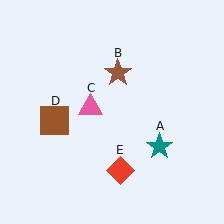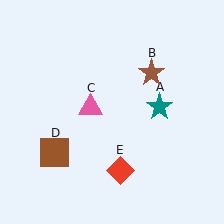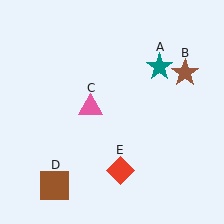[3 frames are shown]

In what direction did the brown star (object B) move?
The brown star (object B) moved right.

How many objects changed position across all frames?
3 objects changed position: teal star (object A), brown star (object B), brown square (object D).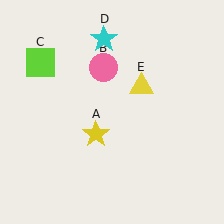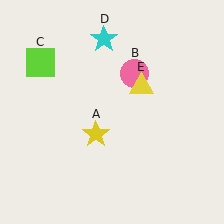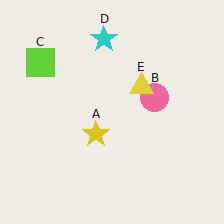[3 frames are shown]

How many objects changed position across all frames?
1 object changed position: pink circle (object B).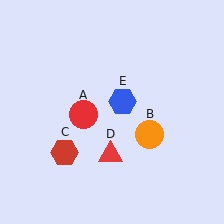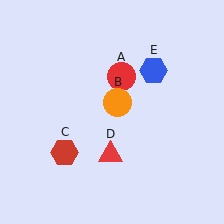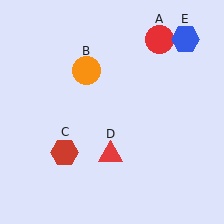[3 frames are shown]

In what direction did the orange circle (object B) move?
The orange circle (object B) moved up and to the left.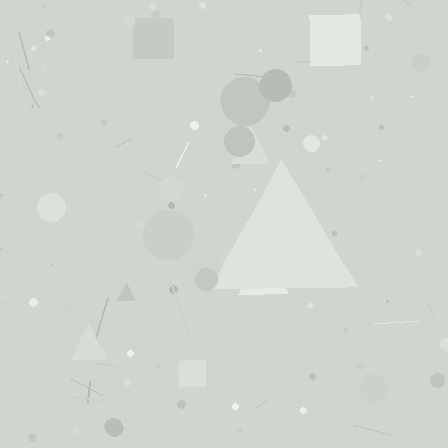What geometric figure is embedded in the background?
A triangle is embedded in the background.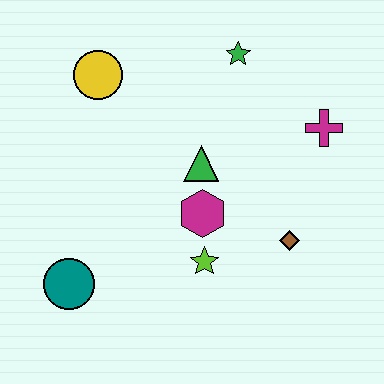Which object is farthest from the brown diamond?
The yellow circle is farthest from the brown diamond.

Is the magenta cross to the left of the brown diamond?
No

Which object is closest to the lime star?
The magenta hexagon is closest to the lime star.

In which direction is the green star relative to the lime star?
The green star is above the lime star.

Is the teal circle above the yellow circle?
No